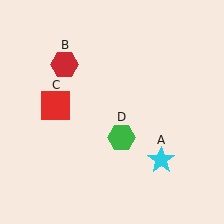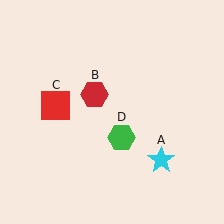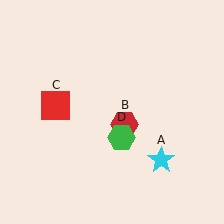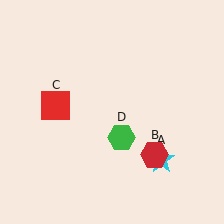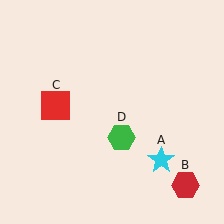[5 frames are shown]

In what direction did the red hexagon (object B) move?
The red hexagon (object B) moved down and to the right.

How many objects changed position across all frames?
1 object changed position: red hexagon (object B).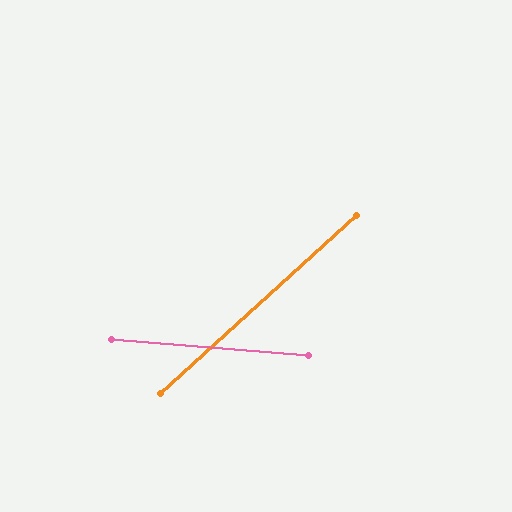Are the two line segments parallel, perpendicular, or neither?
Neither parallel nor perpendicular — they differ by about 47°.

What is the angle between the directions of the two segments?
Approximately 47 degrees.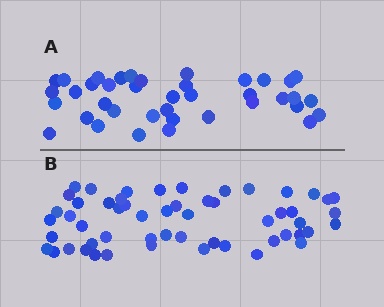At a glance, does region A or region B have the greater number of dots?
Region B (the bottom region) has more dots.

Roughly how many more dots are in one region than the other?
Region B has approximately 15 more dots than region A.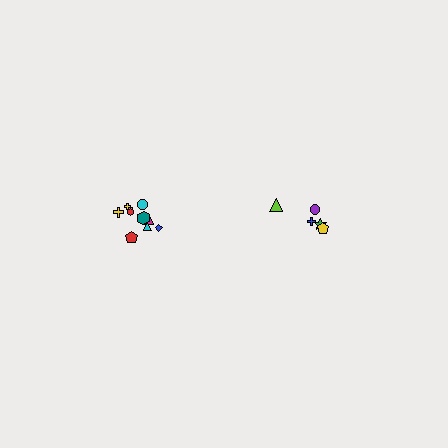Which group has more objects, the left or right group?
The left group.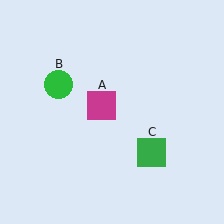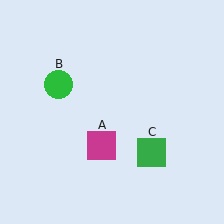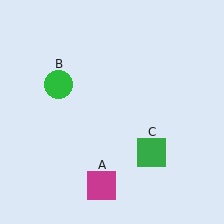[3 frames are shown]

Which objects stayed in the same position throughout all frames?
Green circle (object B) and green square (object C) remained stationary.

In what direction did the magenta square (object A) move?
The magenta square (object A) moved down.